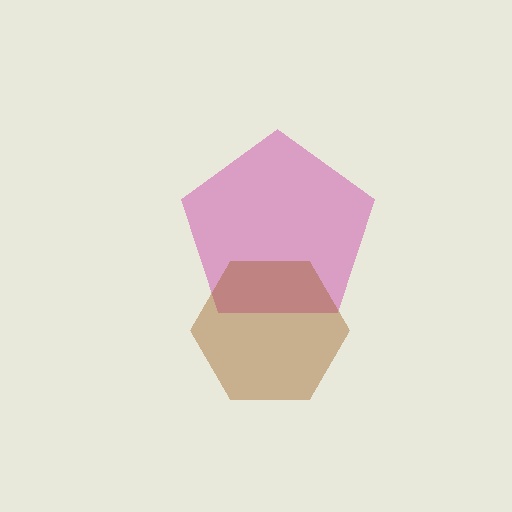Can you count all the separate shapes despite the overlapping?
Yes, there are 2 separate shapes.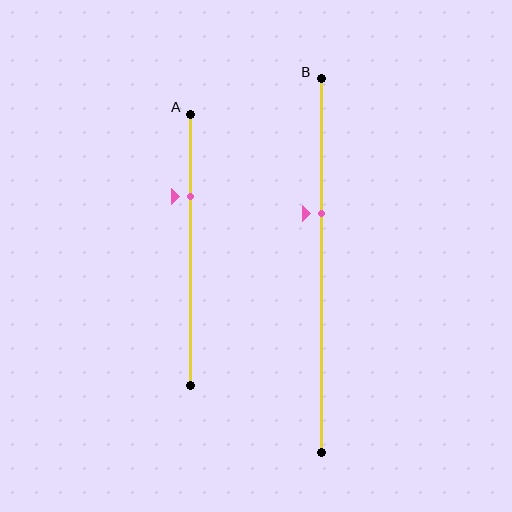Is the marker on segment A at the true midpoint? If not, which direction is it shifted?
No, the marker on segment A is shifted upward by about 20% of the segment length.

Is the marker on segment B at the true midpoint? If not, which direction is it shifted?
No, the marker on segment B is shifted upward by about 14% of the segment length.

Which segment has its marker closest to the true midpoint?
Segment B has its marker closest to the true midpoint.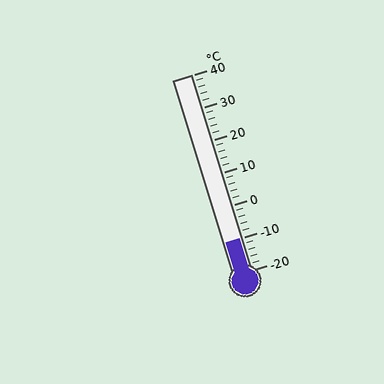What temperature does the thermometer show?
The thermometer shows approximately -10°C.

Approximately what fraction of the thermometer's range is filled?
The thermometer is filled to approximately 15% of its range.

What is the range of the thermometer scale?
The thermometer scale ranges from -20°C to 40°C.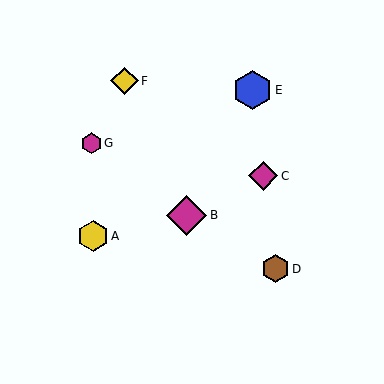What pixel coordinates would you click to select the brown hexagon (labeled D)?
Click at (275, 269) to select the brown hexagon D.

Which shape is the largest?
The magenta diamond (labeled B) is the largest.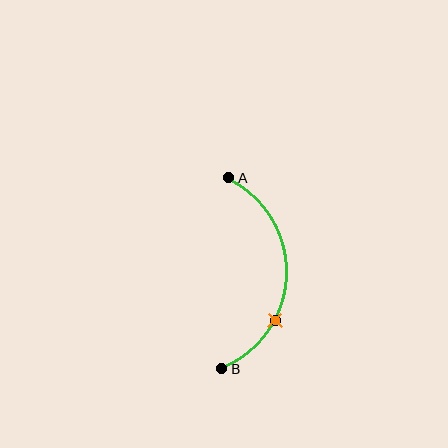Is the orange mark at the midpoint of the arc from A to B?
No. The orange mark lies on the arc but is closer to endpoint B. The arc midpoint would be at the point on the curve equidistant along the arc from both A and B.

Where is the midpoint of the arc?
The arc midpoint is the point on the curve farthest from the straight line joining A and B. It sits to the right of that line.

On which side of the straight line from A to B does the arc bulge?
The arc bulges to the right of the straight line connecting A and B.